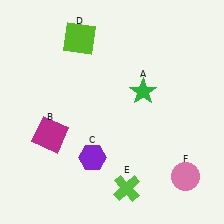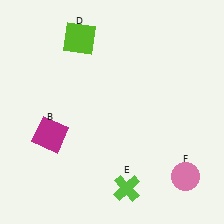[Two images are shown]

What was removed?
The green star (A), the purple hexagon (C) were removed in Image 2.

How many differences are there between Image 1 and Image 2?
There are 2 differences between the two images.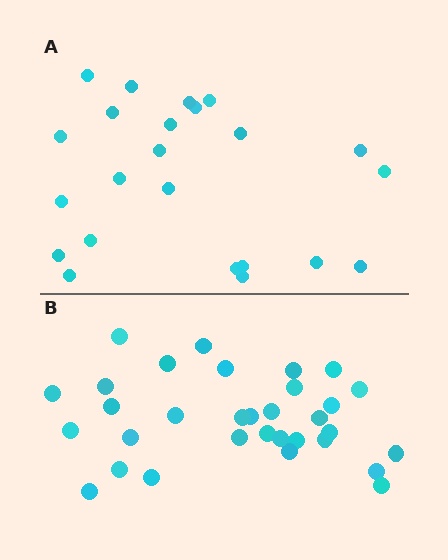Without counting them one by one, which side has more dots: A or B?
Region B (the bottom region) has more dots.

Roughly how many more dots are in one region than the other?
Region B has roughly 8 or so more dots than region A.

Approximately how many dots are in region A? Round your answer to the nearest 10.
About 20 dots. (The exact count is 23, which rounds to 20.)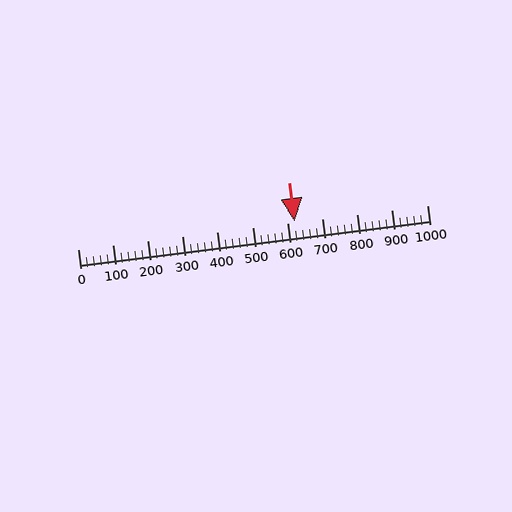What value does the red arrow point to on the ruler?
The red arrow points to approximately 620.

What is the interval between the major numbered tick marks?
The major tick marks are spaced 100 units apart.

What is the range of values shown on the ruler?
The ruler shows values from 0 to 1000.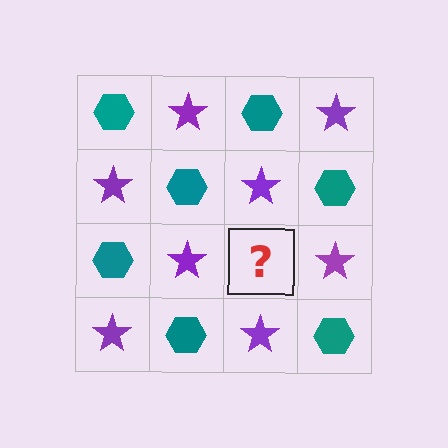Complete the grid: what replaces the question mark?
The question mark should be replaced with a teal hexagon.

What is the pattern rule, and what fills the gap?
The rule is that it alternates teal hexagon and purple star in a checkerboard pattern. The gap should be filled with a teal hexagon.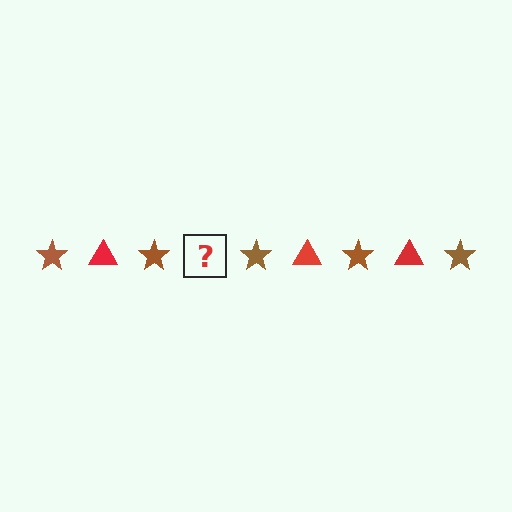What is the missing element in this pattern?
The missing element is a red triangle.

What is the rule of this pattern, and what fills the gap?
The rule is that the pattern alternates between brown star and red triangle. The gap should be filled with a red triangle.